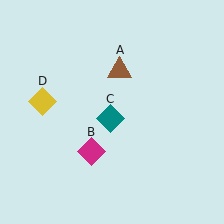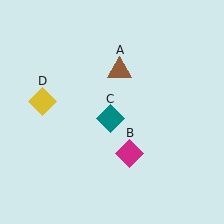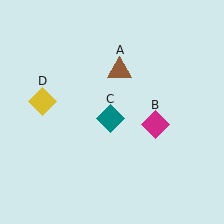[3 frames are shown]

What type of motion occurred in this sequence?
The magenta diamond (object B) rotated counterclockwise around the center of the scene.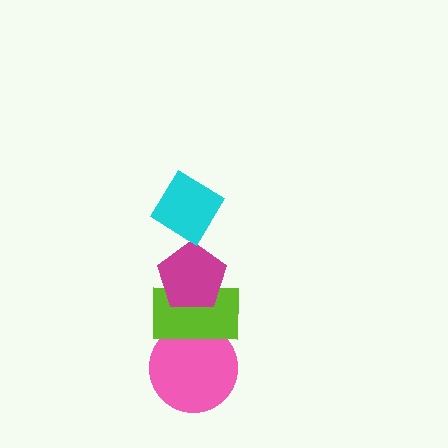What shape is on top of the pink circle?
The lime rectangle is on top of the pink circle.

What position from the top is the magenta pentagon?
The magenta pentagon is 2nd from the top.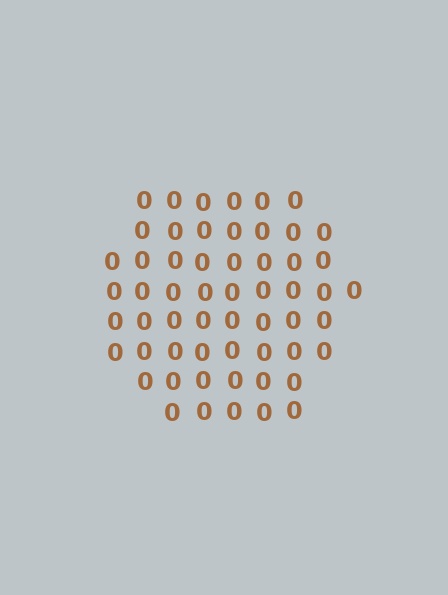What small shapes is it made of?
It is made of small digit 0's.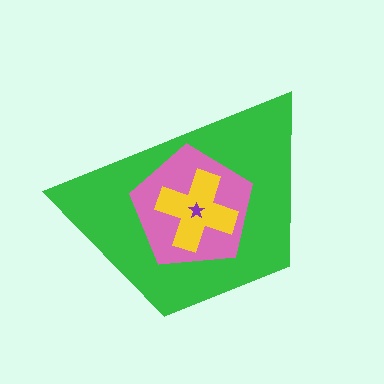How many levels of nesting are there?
4.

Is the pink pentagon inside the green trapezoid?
Yes.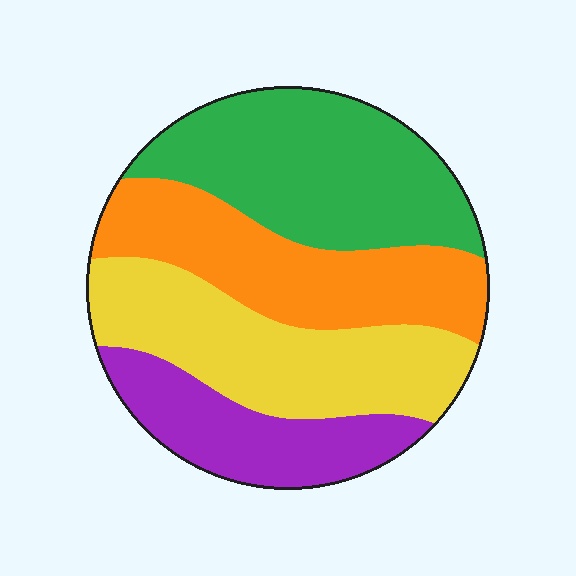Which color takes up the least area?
Purple, at roughly 15%.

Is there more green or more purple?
Green.